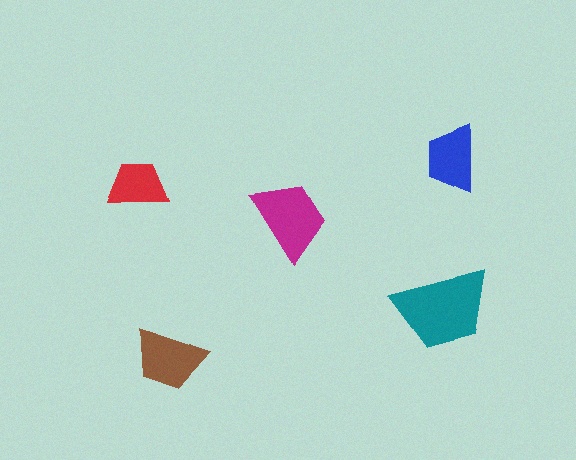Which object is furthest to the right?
The blue trapezoid is rightmost.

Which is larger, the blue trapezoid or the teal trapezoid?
The teal one.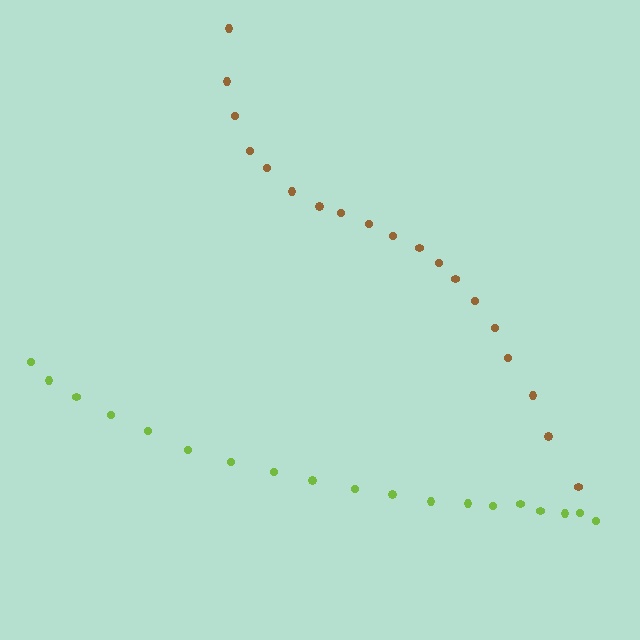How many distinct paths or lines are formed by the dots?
There are 2 distinct paths.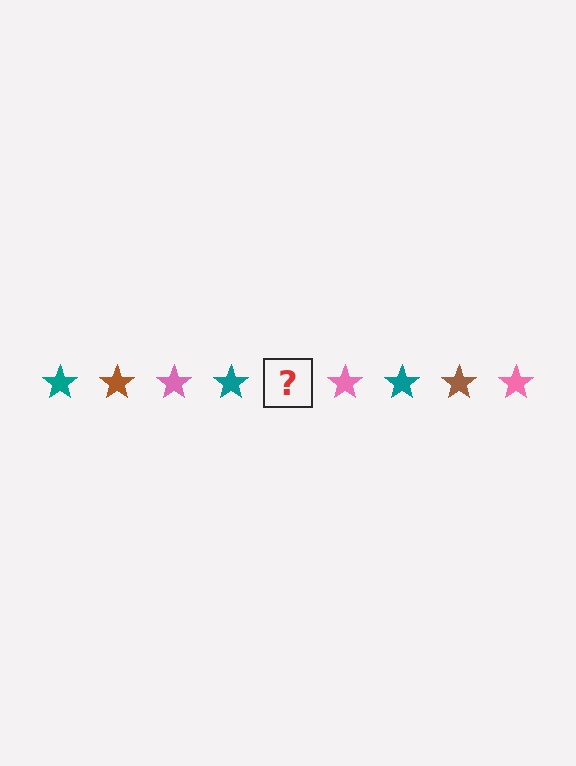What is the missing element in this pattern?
The missing element is a brown star.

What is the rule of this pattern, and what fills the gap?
The rule is that the pattern cycles through teal, brown, pink stars. The gap should be filled with a brown star.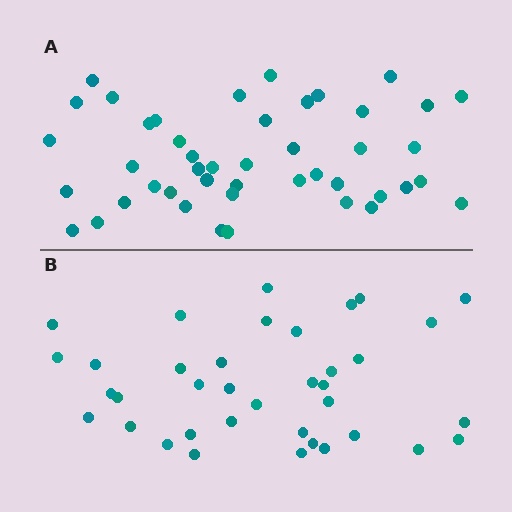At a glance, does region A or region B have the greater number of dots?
Region A (the top region) has more dots.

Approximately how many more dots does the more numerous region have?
Region A has roughly 8 or so more dots than region B.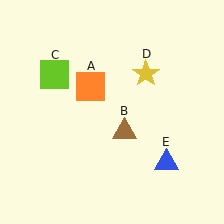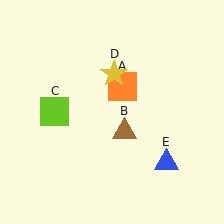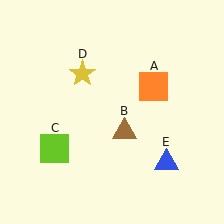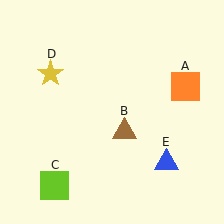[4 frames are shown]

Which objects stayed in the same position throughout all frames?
Brown triangle (object B) and blue triangle (object E) remained stationary.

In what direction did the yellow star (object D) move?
The yellow star (object D) moved left.